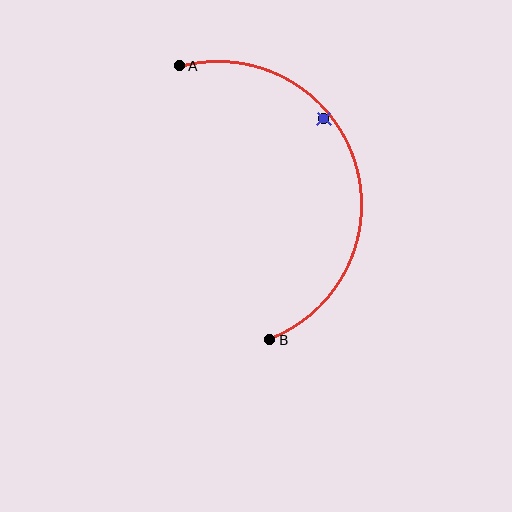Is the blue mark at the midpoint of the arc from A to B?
No — the blue mark does not lie on the arc at all. It sits slightly inside the curve.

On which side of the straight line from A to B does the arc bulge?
The arc bulges to the right of the straight line connecting A and B.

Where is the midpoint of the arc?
The arc midpoint is the point on the curve farthest from the straight line joining A and B. It sits to the right of that line.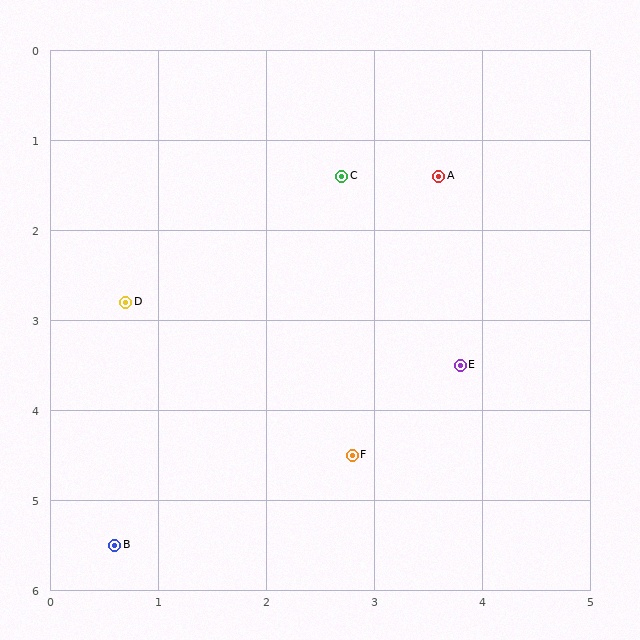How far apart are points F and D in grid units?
Points F and D are about 2.7 grid units apart.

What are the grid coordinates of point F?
Point F is at approximately (2.8, 4.5).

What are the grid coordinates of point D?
Point D is at approximately (0.7, 2.8).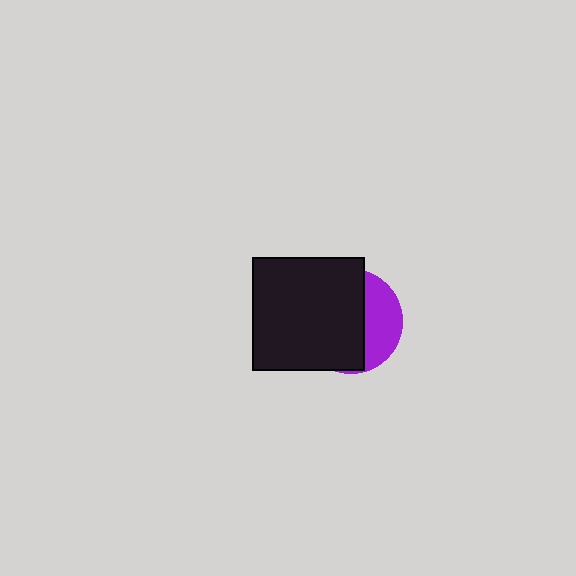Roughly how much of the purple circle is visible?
A small part of it is visible (roughly 33%).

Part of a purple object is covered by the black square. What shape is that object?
It is a circle.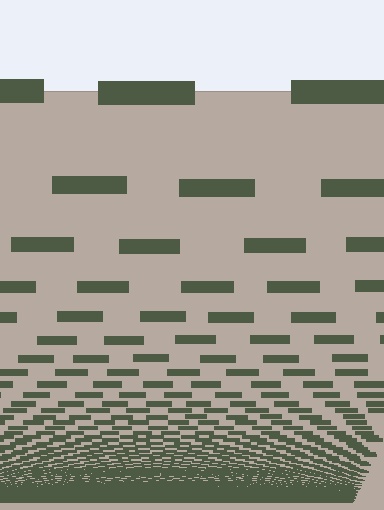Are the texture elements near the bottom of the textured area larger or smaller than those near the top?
Smaller. The gradient is inverted — elements near the bottom are smaller and denser.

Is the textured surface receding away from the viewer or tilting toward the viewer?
The surface appears to tilt toward the viewer. Texture elements get larger and sparser toward the top.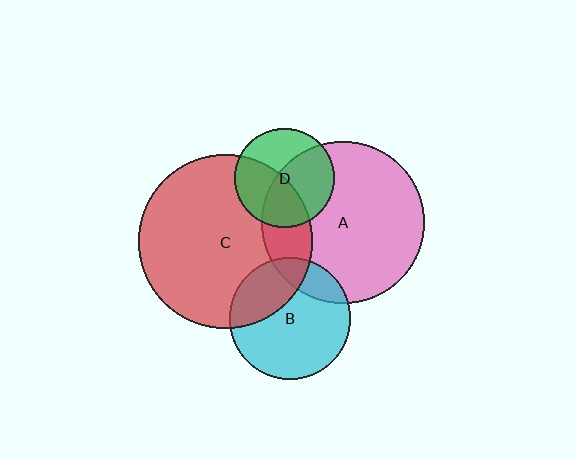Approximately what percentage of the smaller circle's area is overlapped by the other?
Approximately 20%.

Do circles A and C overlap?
Yes.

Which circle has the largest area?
Circle C (red).